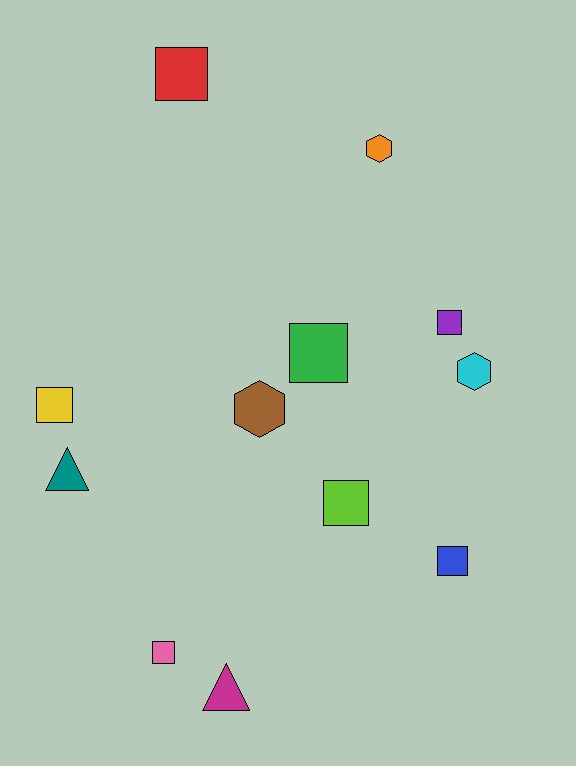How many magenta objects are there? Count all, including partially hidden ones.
There is 1 magenta object.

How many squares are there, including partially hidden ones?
There are 7 squares.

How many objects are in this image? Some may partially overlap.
There are 12 objects.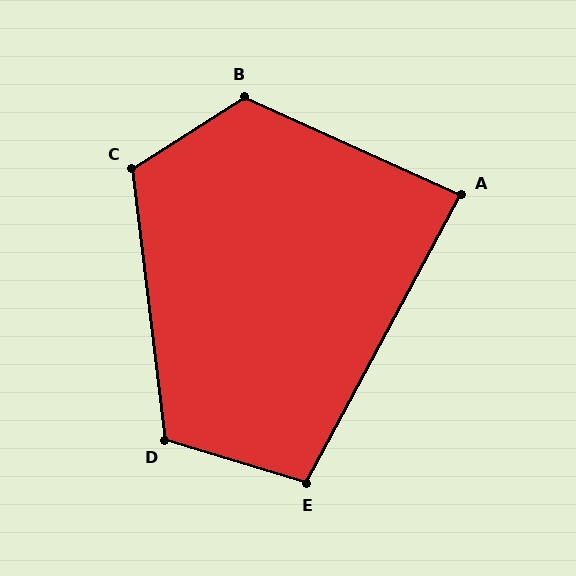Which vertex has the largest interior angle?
B, at approximately 123 degrees.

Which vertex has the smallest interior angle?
A, at approximately 86 degrees.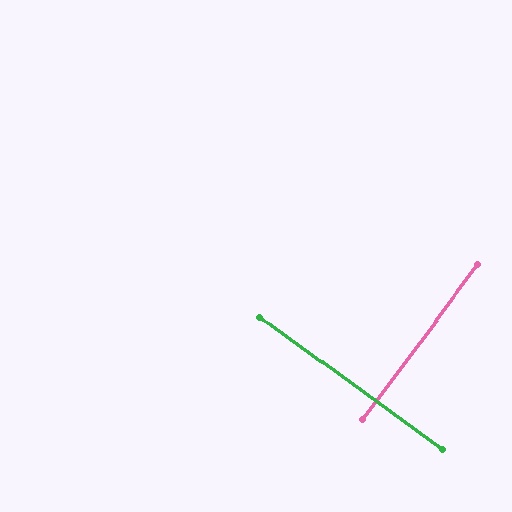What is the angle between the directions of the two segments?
Approximately 89 degrees.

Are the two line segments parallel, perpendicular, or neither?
Perpendicular — they meet at approximately 89°.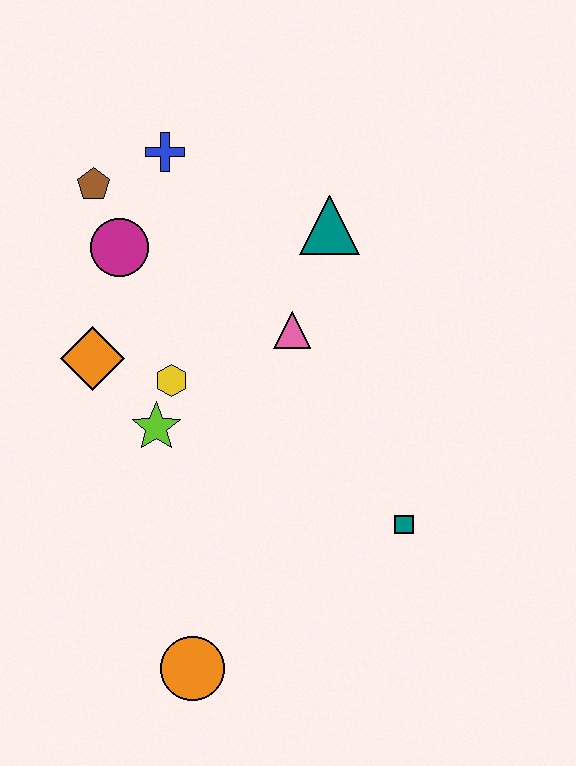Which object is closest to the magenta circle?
The brown pentagon is closest to the magenta circle.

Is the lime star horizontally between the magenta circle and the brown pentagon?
No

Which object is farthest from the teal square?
The brown pentagon is farthest from the teal square.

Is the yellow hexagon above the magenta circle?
No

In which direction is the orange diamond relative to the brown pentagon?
The orange diamond is below the brown pentagon.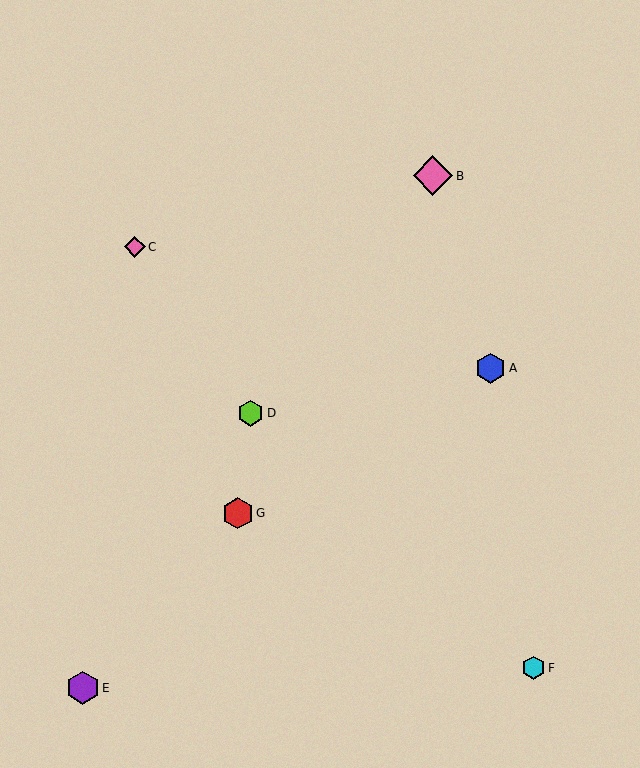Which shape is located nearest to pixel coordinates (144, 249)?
The pink diamond (labeled C) at (135, 247) is nearest to that location.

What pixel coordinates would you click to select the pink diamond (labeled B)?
Click at (433, 176) to select the pink diamond B.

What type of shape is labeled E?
Shape E is a purple hexagon.